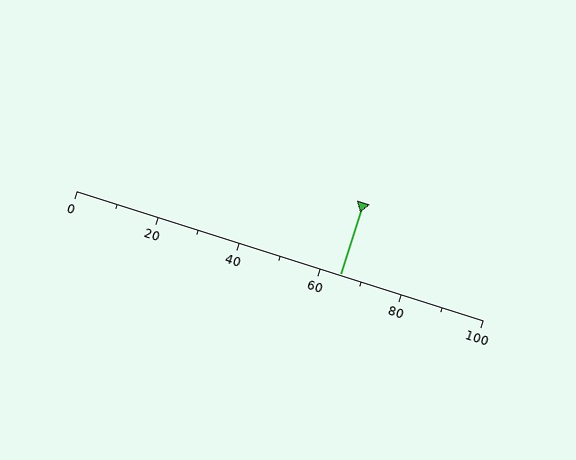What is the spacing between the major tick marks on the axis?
The major ticks are spaced 20 apart.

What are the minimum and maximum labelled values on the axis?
The axis runs from 0 to 100.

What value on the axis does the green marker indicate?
The marker indicates approximately 65.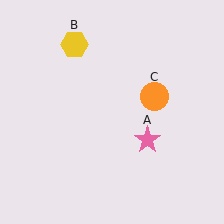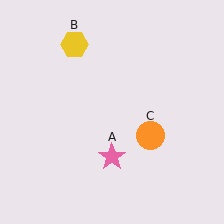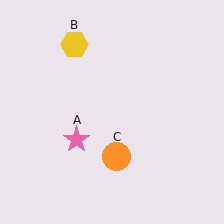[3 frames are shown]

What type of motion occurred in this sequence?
The pink star (object A), orange circle (object C) rotated clockwise around the center of the scene.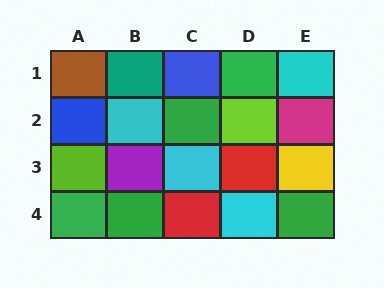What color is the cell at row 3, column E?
Yellow.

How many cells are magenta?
1 cell is magenta.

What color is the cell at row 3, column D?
Red.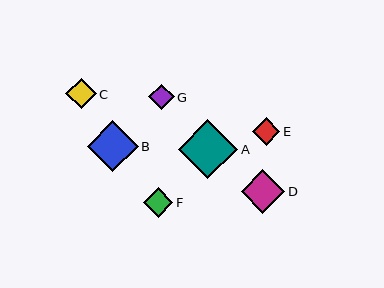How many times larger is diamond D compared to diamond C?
Diamond D is approximately 1.4 times the size of diamond C.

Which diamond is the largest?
Diamond A is the largest with a size of approximately 60 pixels.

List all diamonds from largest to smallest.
From largest to smallest: A, B, D, C, F, E, G.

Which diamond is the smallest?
Diamond G is the smallest with a size of approximately 25 pixels.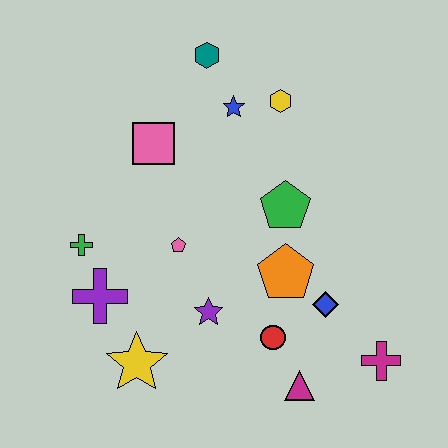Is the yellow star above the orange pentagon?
No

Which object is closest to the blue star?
The yellow hexagon is closest to the blue star.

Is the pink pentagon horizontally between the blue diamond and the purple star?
No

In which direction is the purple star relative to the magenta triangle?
The purple star is to the left of the magenta triangle.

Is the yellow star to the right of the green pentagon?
No